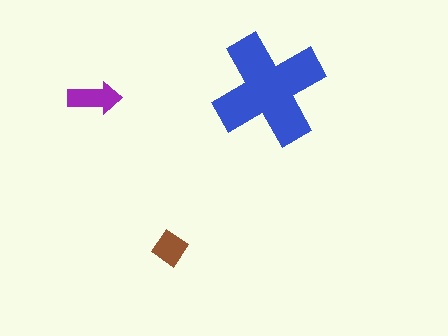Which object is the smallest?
The brown diamond.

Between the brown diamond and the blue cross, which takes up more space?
The blue cross.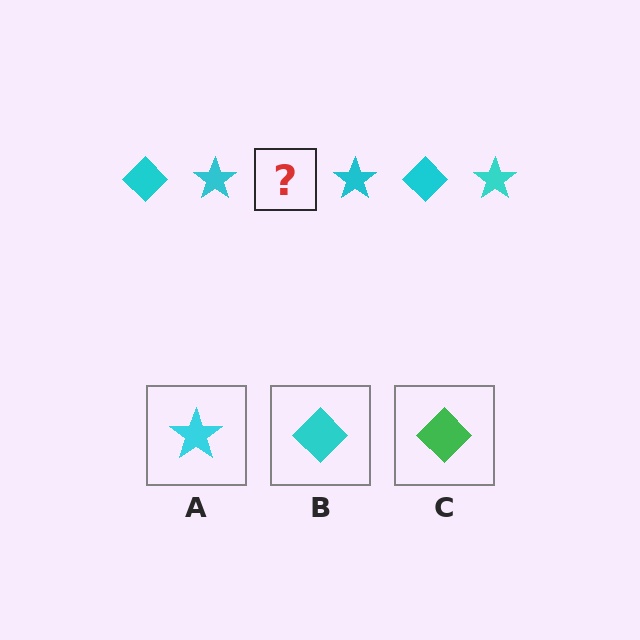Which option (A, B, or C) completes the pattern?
B.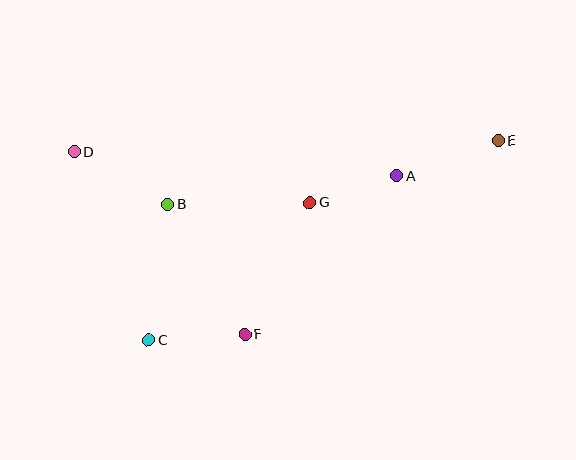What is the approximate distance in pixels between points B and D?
The distance between B and D is approximately 108 pixels.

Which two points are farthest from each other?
Points D and E are farthest from each other.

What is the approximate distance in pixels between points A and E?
The distance between A and E is approximately 108 pixels.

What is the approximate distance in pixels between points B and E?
The distance between B and E is approximately 336 pixels.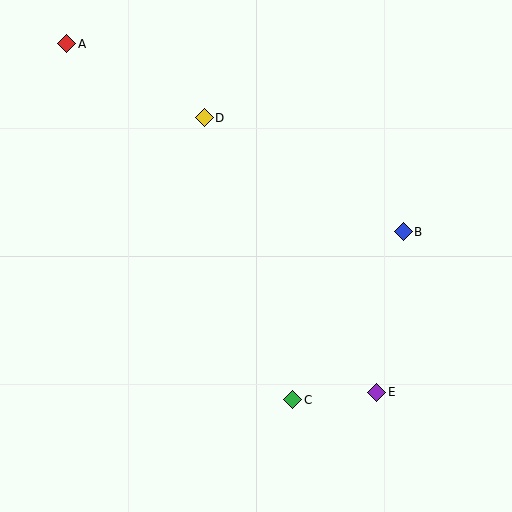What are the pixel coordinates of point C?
Point C is at (293, 400).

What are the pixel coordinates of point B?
Point B is at (403, 232).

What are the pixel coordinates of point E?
Point E is at (377, 392).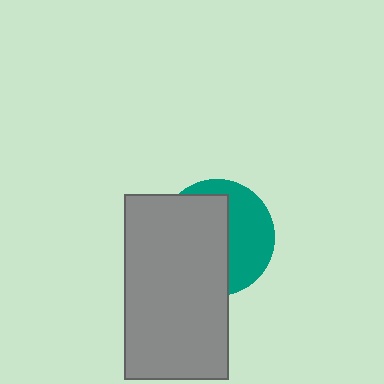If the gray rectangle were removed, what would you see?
You would see the complete teal circle.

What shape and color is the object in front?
The object in front is a gray rectangle.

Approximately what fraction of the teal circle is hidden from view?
Roughly 58% of the teal circle is hidden behind the gray rectangle.